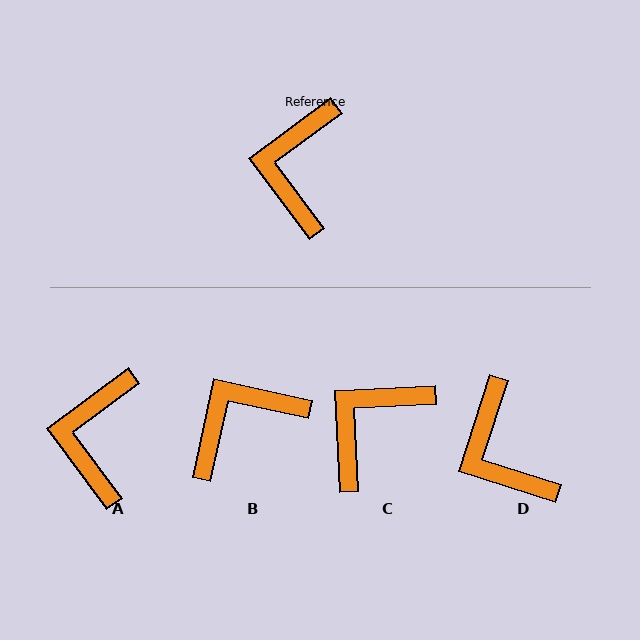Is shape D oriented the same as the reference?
No, it is off by about 36 degrees.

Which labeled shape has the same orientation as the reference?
A.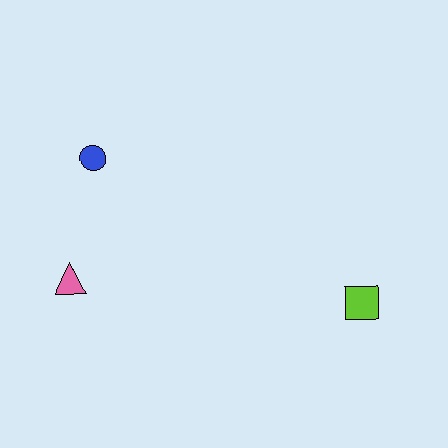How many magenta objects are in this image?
There are no magenta objects.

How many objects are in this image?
There are 3 objects.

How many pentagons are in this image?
There are no pentagons.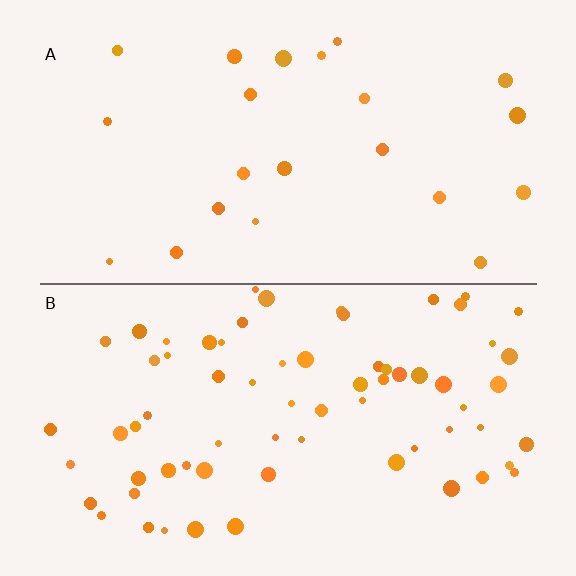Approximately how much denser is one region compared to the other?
Approximately 3.0× — region B over region A.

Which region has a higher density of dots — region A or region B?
B (the bottom).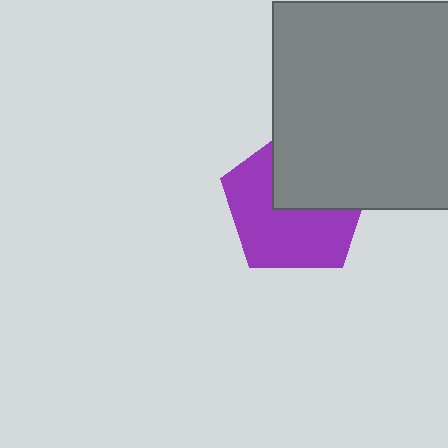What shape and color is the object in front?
The object in front is a gray rectangle.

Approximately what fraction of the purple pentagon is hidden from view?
Roughly 41% of the purple pentagon is hidden behind the gray rectangle.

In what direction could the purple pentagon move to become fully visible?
The purple pentagon could move toward the lower-left. That would shift it out from behind the gray rectangle entirely.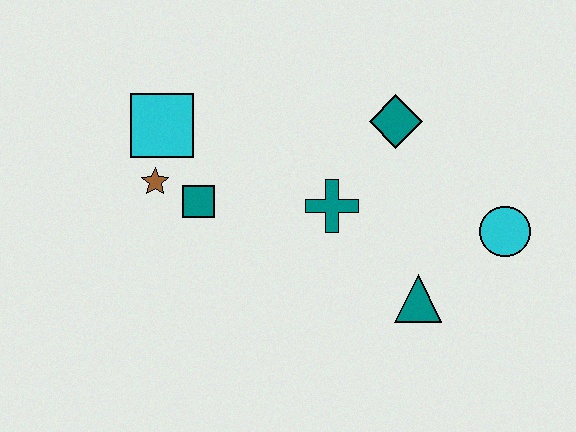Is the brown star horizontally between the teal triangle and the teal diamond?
No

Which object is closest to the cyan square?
The brown star is closest to the cyan square.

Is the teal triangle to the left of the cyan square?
No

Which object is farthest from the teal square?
The cyan circle is farthest from the teal square.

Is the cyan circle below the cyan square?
Yes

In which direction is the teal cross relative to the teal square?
The teal cross is to the right of the teal square.